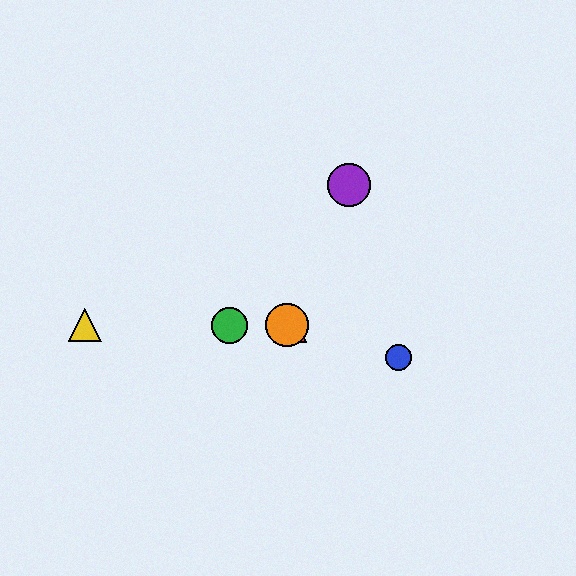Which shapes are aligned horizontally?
The red triangle, the green circle, the yellow triangle, the orange circle are aligned horizontally.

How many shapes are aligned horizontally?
4 shapes (the red triangle, the green circle, the yellow triangle, the orange circle) are aligned horizontally.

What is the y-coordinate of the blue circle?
The blue circle is at y≈358.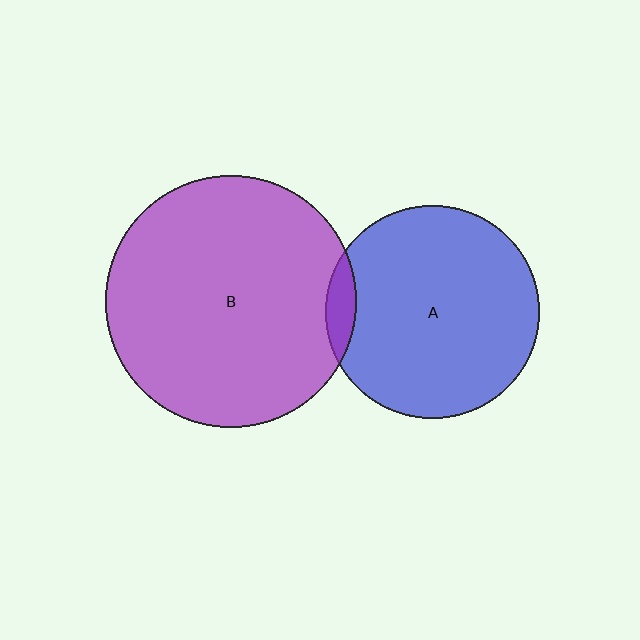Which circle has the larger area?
Circle B (purple).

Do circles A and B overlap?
Yes.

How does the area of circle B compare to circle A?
Approximately 1.4 times.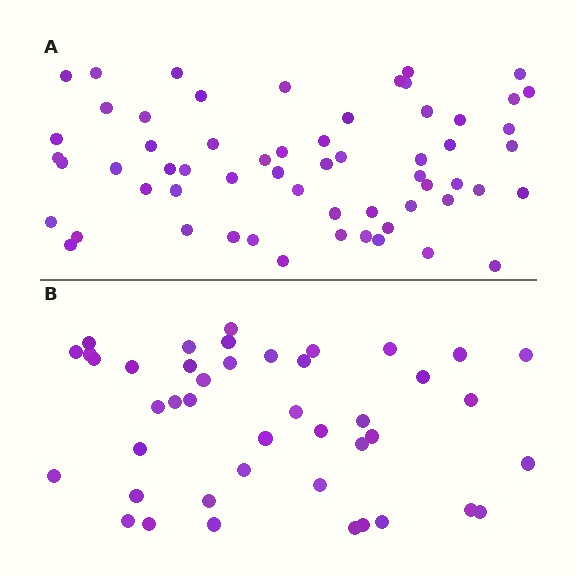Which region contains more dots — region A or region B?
Region A (the top region) has more dots.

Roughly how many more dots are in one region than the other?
Region A has approximately 15 more dots than region B.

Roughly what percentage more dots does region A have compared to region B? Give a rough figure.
About 40% more.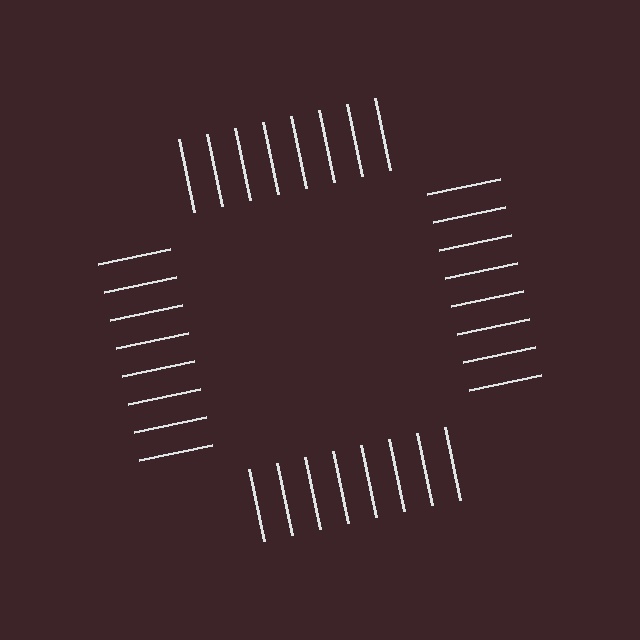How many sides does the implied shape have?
4 sides — the line-ends trace a square.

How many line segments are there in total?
32 — 8 along each of the 4 edges.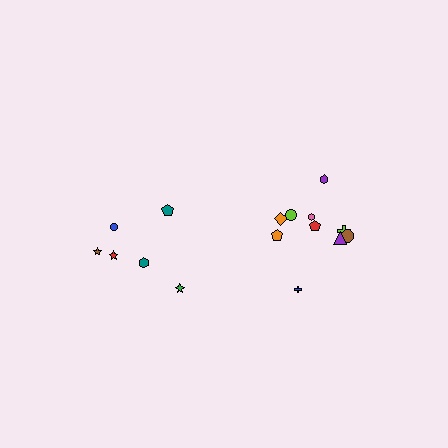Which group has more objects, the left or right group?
The right group.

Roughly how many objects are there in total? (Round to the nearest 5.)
Roughly 15 objects in total.